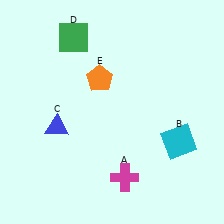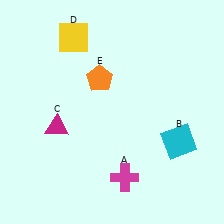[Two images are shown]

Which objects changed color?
C changed from blue to magenta. D changed from green to yellow.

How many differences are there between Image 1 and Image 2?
There are 2 differences between the two images.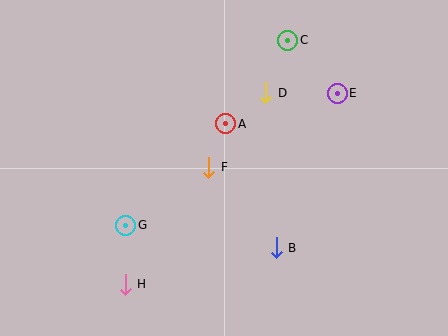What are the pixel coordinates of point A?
Point A is at (226, 124).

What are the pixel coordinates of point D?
Point D is at (266, 93).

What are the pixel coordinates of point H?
Point H is at (125, 284).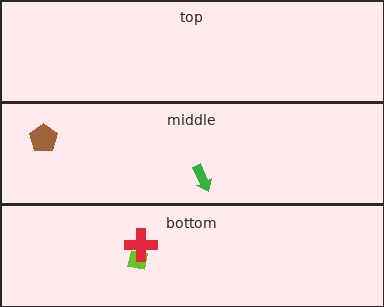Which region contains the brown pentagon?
The middle region.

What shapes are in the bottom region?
The lime square, the red cross.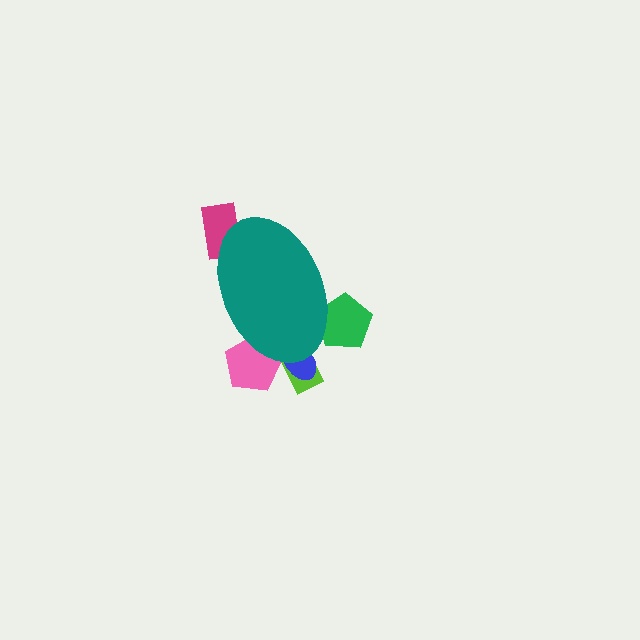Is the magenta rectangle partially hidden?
Yes, the magenta rectangle is partially hidden behind the teal ellipse.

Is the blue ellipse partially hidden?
Yes, the blue ellipse is partially hidden behind the teal ellipse.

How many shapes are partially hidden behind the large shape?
5 shapes are partially hidden.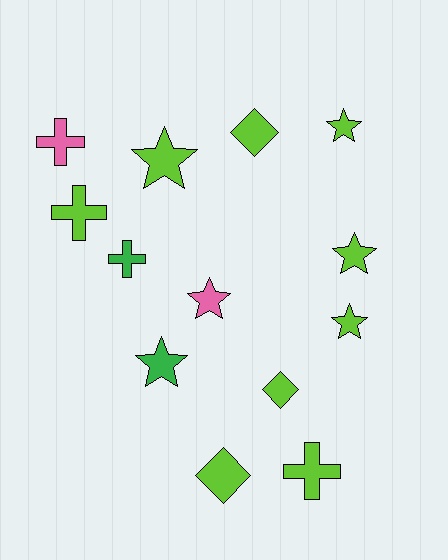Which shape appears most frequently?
Star, with 6 objects.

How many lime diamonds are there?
There are 3 lime diamonds.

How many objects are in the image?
There are 13 objects.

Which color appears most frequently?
Lime, with 9 objects.